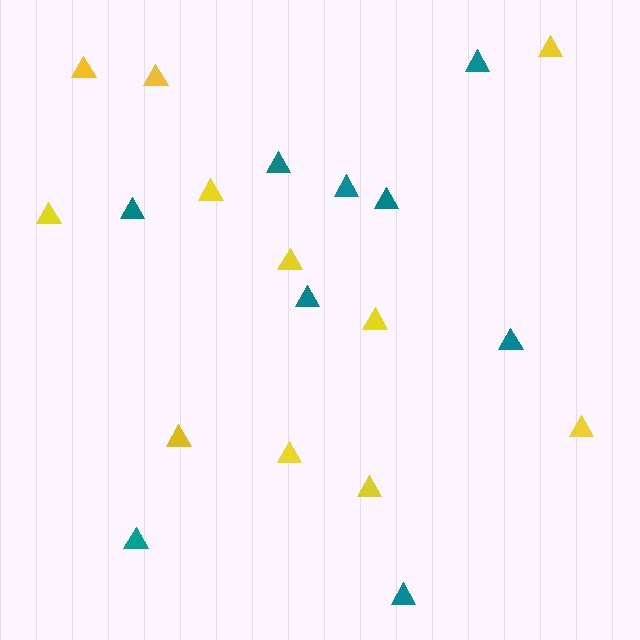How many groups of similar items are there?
There are 2 groups: one group of yellow triangles (11) and one group of teal triangles (9).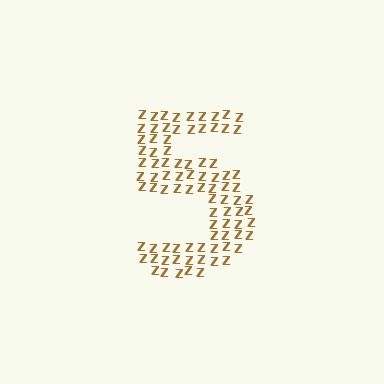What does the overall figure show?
The overall figure shows the digit 5.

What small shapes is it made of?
It is made of small letter Z's.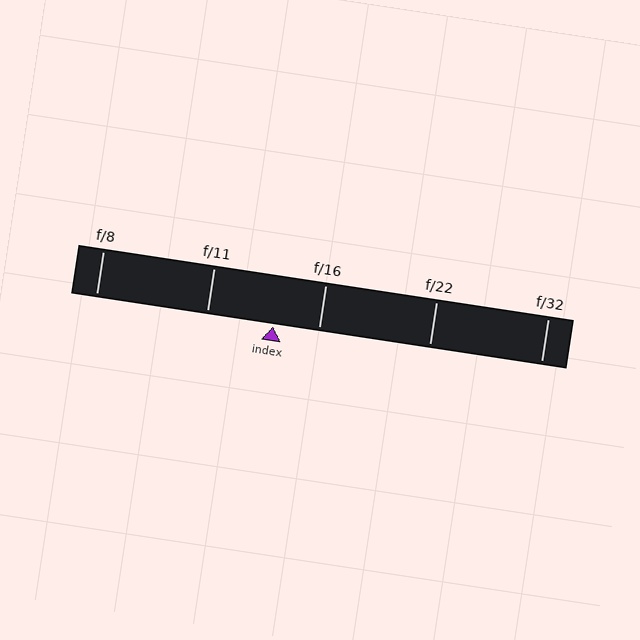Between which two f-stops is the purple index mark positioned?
The index mark is between f/11 and f/16.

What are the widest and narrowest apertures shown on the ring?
The widest aperture shown is f/8 and the narrowest is f/32.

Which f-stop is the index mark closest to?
The index mark is closest to f/16.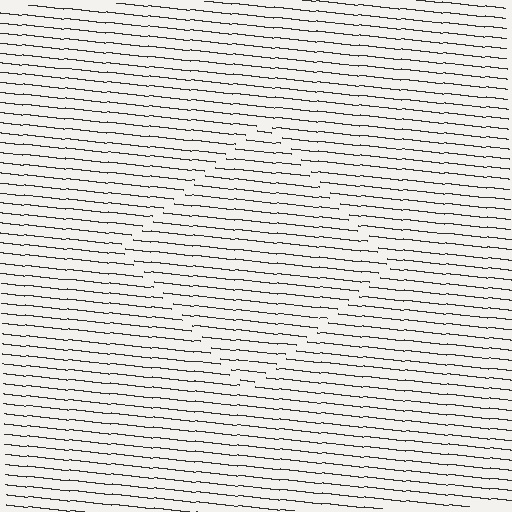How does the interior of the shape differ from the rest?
The interior of the shape contains the same grating, shifted by half a period — the contour is defined by the phase discontinuity where line-ends from the inner and outer gratings abut.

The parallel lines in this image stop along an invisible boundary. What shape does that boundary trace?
An illusory square. The interior of the shape contains the same grating, shifted by half a period — the contour is defined by the phase discontinuity where line-ends from the inner and outer gratings abut.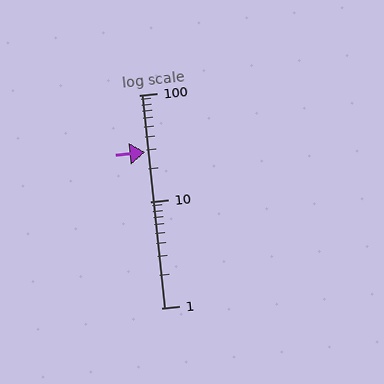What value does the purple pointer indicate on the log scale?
The pointer indicates approximately 29.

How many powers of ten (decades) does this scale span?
The scale spans 2 decades, from 1 to 100.